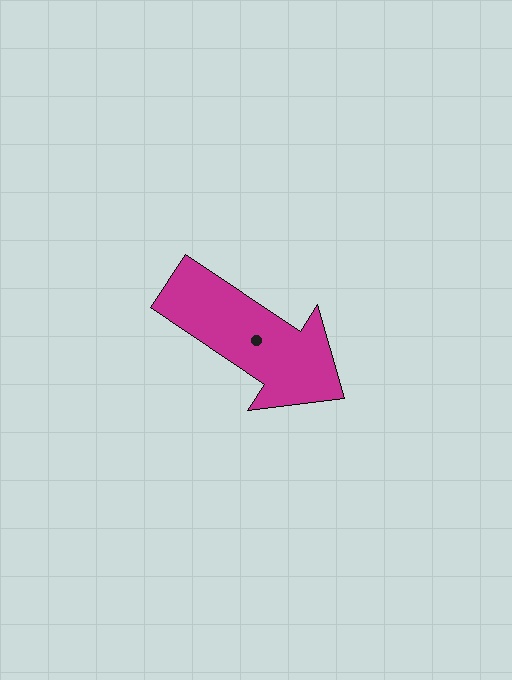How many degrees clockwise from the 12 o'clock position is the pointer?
Approximately 124 degrees.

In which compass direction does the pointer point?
Southeast.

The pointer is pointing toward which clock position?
Roughly 4 o'clock.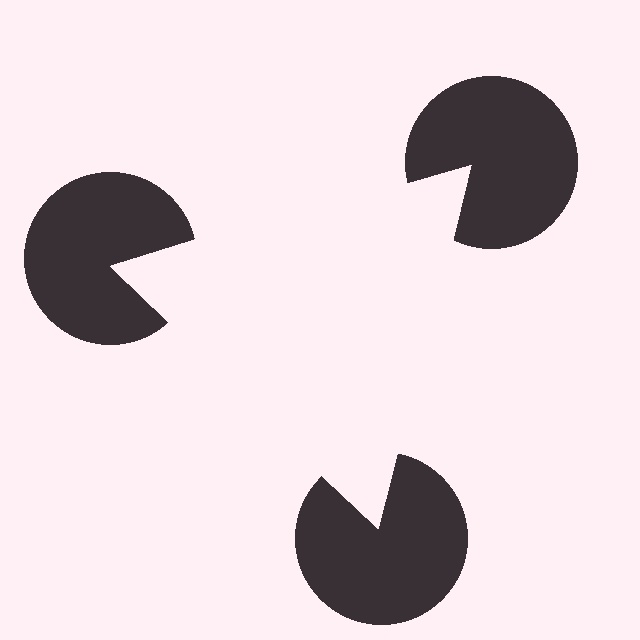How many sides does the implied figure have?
3 sides.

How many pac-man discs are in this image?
There are 3 — one at each vertex of the illusory triangle.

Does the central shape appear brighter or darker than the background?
It typically appears slightly brighter than the background, even though no actual brightness change is drawn.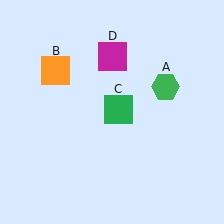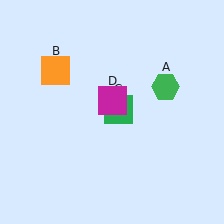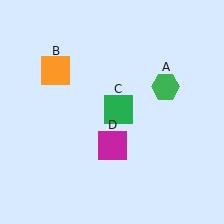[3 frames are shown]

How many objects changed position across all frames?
1 object changed position: magenta square (object D).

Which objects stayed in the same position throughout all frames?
Green hexagon (object A) and orange square (object B) and green square (object C) remained stationary.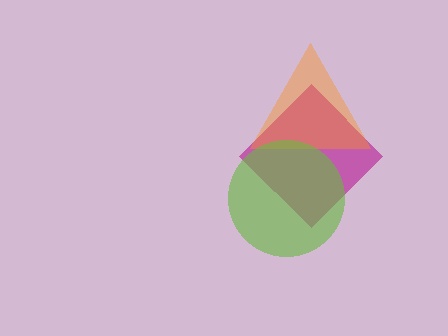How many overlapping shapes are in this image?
There are 3 overlapping shapes in the image.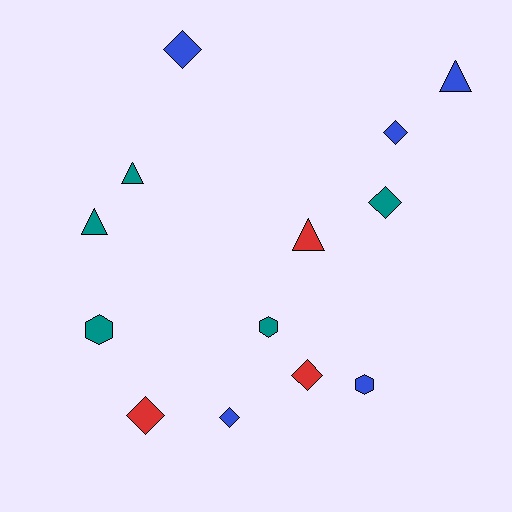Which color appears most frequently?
Blue, with 5 objects.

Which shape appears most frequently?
Diamond, with 6 objects.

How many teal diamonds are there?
There is 1 teal diamond.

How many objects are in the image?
There are 13 objects.